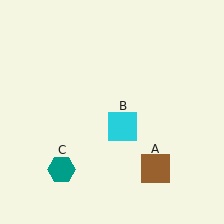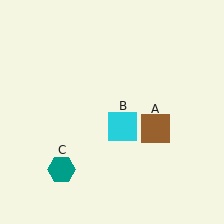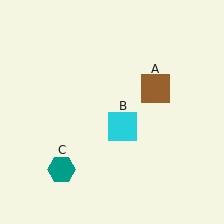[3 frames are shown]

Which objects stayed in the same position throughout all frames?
Cyan square (object B) and teal hexagon (object C) remained stationary.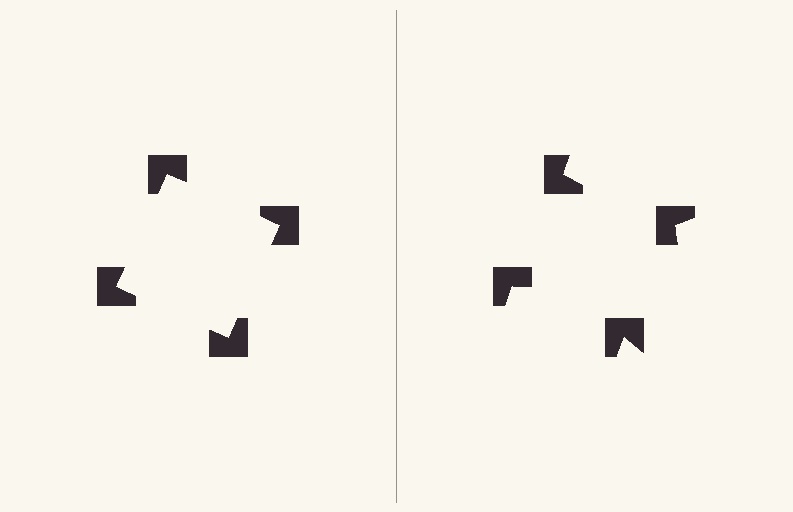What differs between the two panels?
The notched squares are positioned identically on both sides; only the wedge orientations differ. On the left they align to a square; on the right they are misaligned.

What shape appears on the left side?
An illusory square.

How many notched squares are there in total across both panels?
8 — 4 on each side.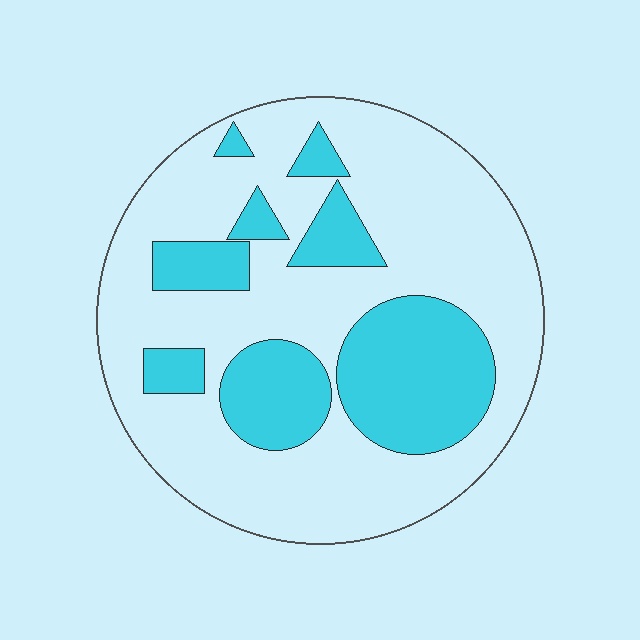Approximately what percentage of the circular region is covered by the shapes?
Approximately 30%.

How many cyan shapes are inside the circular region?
8.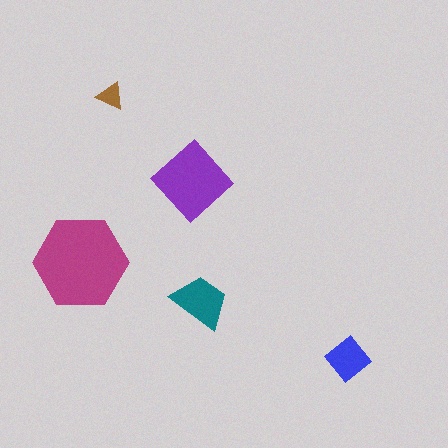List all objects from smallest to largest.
The brown triangle, the blue diamond, the teal trapezoid, the purple diamond, the magenta hexagon.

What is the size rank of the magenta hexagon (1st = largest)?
1st.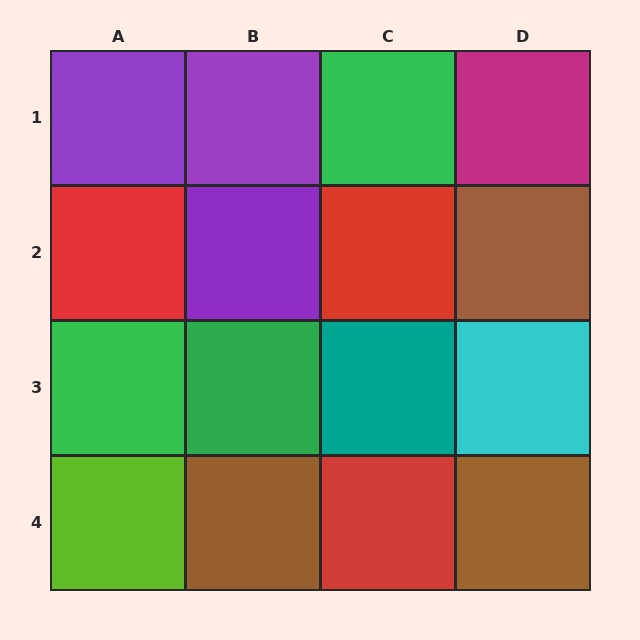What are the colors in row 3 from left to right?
Green, green, teal, cyan.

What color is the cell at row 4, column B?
Brown.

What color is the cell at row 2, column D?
Brown.